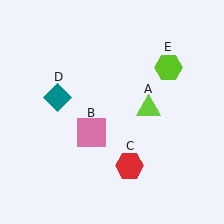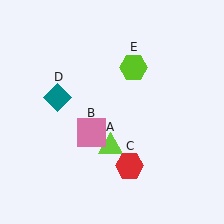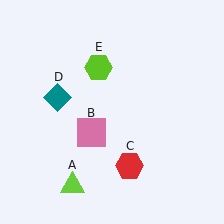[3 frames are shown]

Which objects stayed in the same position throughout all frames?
Pink square (object B) and red hexagon (object C) and teal diamond (object D) remained stationary.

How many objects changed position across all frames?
2 objects changed position: lime triangle (object A), lime hexagon (object E).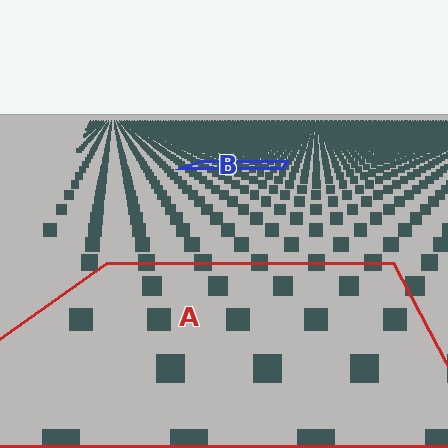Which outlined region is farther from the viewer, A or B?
Region B is farther from the viewer — the texture elements inside it appear smaller and more densely packed.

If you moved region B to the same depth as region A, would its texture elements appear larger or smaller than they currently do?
They would appear larger. At a closer depth, the same texture elements are projected at a bigger on-screen size.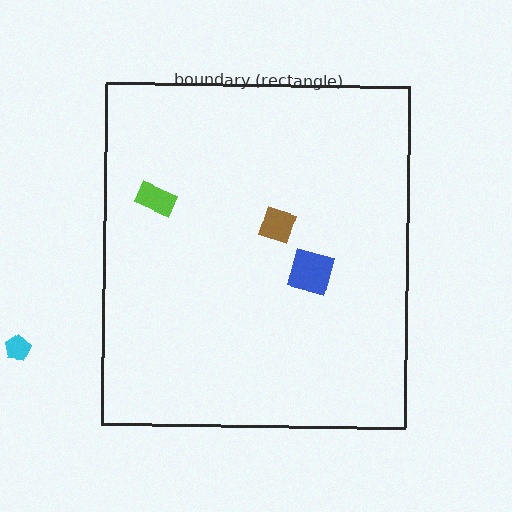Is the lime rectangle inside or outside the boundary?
Inside.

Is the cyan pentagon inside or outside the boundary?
Outside.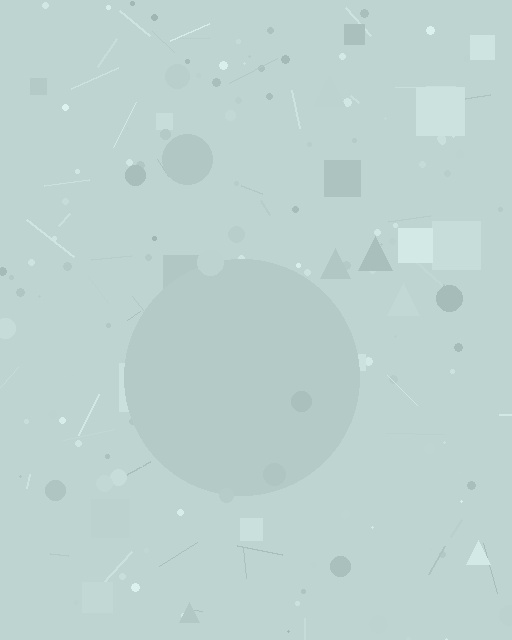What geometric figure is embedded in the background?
A circle is embedded in the background.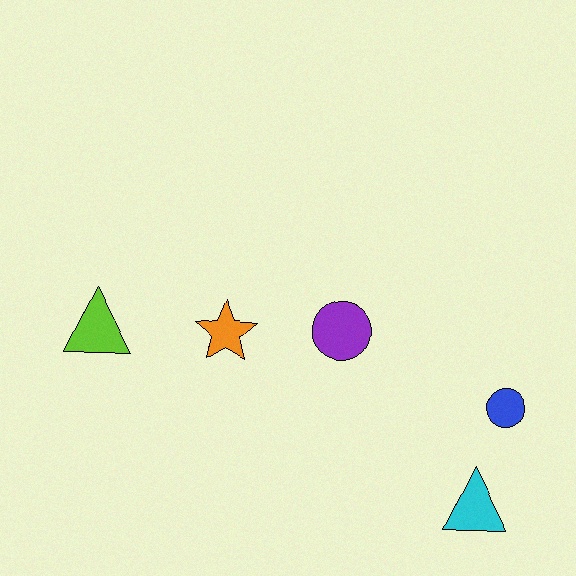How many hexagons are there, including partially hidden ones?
There are no hexagons.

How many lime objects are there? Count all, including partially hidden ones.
There is 1 lime object.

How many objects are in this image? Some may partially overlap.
There are 5 objects.